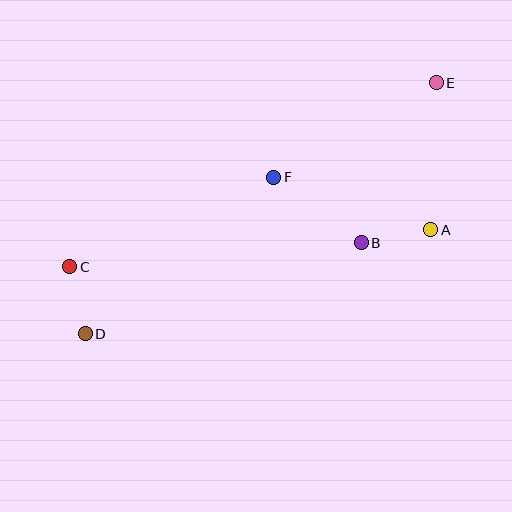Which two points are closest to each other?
Points C and D are closest to each other.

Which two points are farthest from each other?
Points D and E are farthest from each other.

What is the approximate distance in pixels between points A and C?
The distance between A and C is approximately 363 pixels.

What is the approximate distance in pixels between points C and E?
The distance between C and E is approximately 410 pixels.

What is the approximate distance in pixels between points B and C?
The distance between B and C is approximately 293 pixels.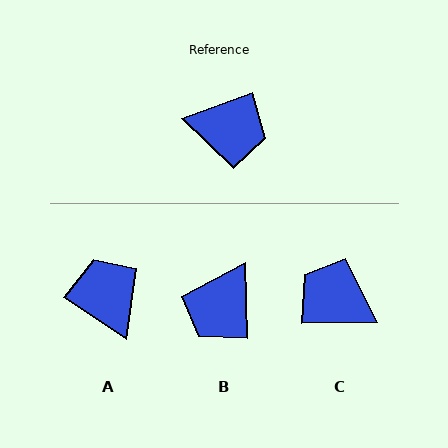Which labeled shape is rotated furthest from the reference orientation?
C, about 160 degrees away.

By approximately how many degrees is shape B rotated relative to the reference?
Approximately 109 degrees clockwise.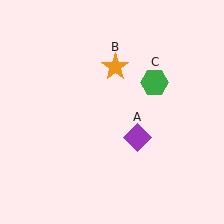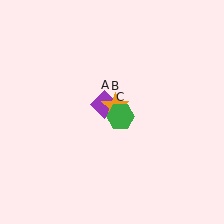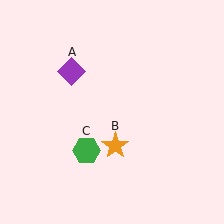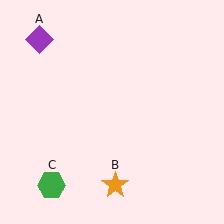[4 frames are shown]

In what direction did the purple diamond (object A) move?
The purple diamond (object A) moved up and to the left.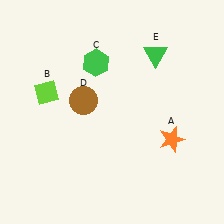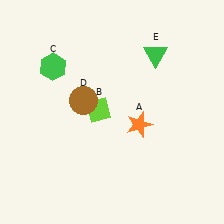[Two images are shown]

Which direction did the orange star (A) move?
The orange star (A) moved left.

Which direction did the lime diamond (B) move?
The lime diamond (B) moved right.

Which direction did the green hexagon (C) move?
The green hexagon (C) moved left.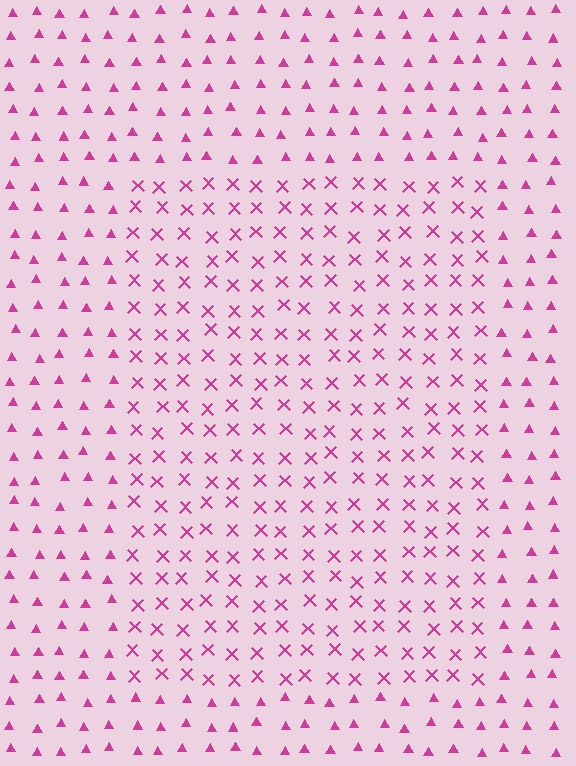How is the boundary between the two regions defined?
The boundary is defined by a change in element shape: X marks inside vs. triangles outside. All elements share the same color and spacing.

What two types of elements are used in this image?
The image uses X marks inside the rectangle region and triangles outside it.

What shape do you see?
I see a rectangle.